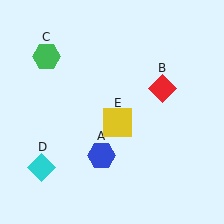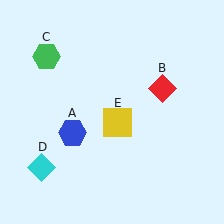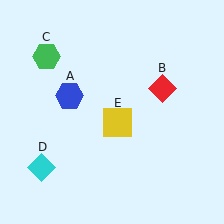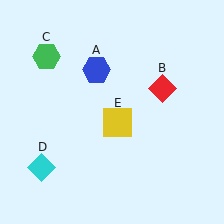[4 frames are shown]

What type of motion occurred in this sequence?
The blue hexagon (object A) rotated clockwise around the center of the scene.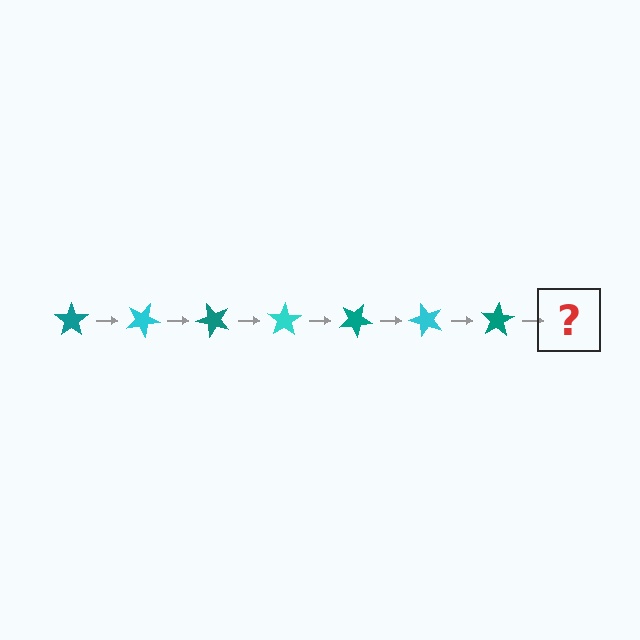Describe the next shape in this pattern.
It should be a cyan star, rotated 175 degrees from the start.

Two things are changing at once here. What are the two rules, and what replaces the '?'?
The two rules are that it rotates 25 degrees each step and the color cycles through teal and cyan. The '?' should be a cyan star, rotated 175 degrees from the start.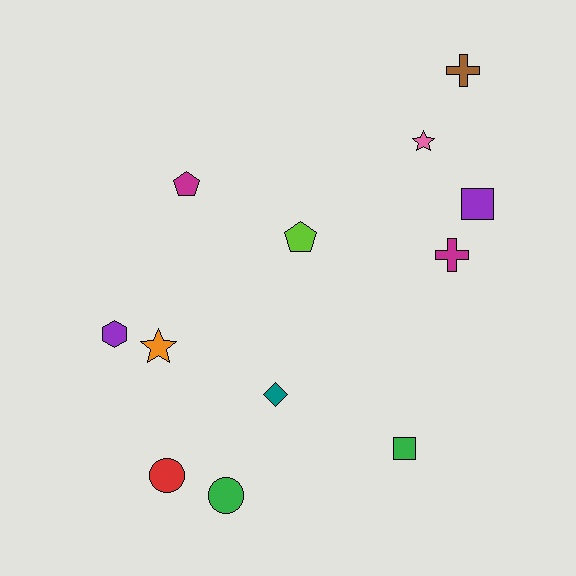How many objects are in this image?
There are 12 objects.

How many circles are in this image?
There are 2 circles.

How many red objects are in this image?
There is 1 red object.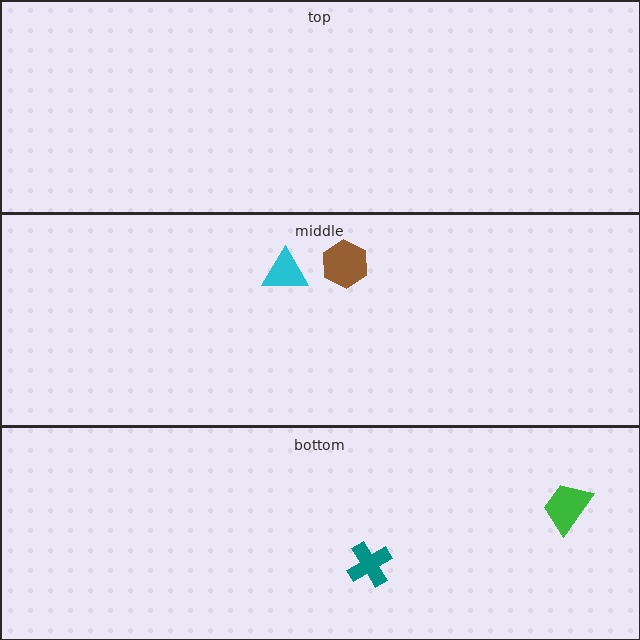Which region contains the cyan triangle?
The middle region.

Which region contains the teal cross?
The bottom region.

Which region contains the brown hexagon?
The middle region.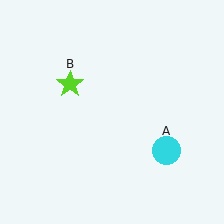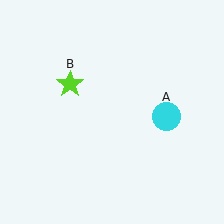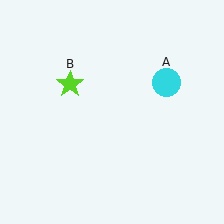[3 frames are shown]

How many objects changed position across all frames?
1 object changed position: cyan circle (object A).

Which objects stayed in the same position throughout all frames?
Lime star (object B) remained stationary.